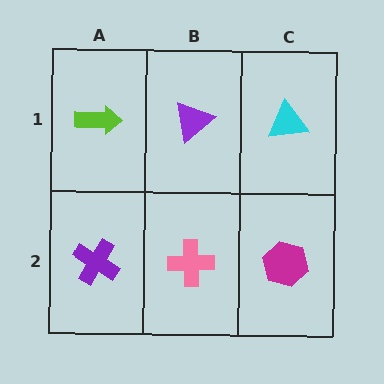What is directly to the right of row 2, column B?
A magenta hexagon.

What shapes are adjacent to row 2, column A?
A lime arrow (row 1, column A), a pink cross (row 2, column B).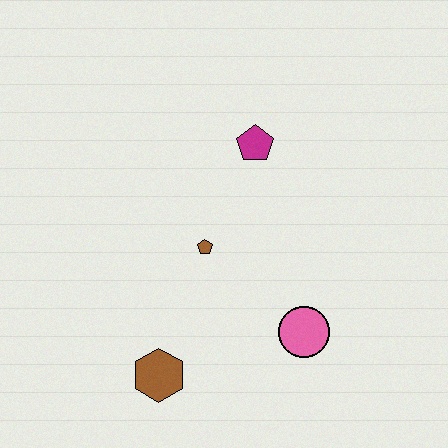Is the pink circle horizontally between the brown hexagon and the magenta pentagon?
No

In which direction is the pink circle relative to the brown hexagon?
The pink circle is to the right of the brown hexagon.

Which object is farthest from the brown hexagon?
The magenta pentagon is farthest from the brown hexagon.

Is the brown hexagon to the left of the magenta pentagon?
Yes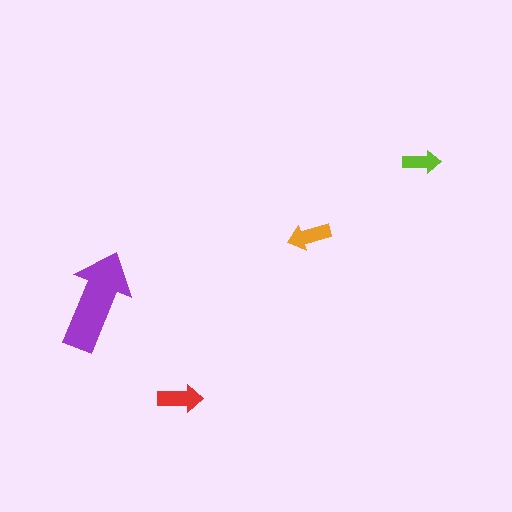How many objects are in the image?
There are 4 objects in the image.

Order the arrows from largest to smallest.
the purple one, the red one, the orange one, the lime one.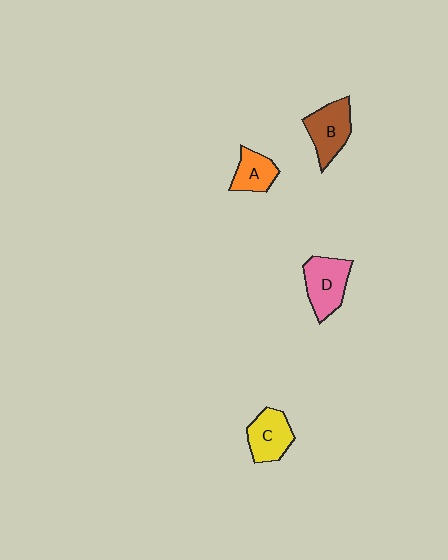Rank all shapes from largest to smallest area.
From largest to smallest: D (pink), B (brown), C (yellow), A (orange).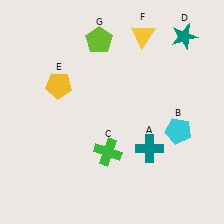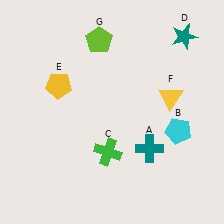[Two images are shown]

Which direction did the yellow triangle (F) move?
The yellow triangle (F) moved down.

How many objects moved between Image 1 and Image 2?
1 object moved between the two images.